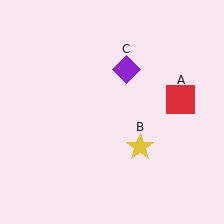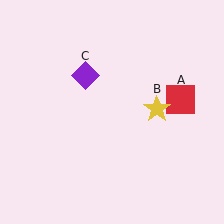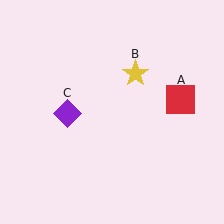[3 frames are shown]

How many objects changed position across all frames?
2 objects changed position: yellow star (object B), purple diamond (object C).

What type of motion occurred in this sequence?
The yellow star (object B), purple diamond (object C) rotated counterclockwise around the center of the scene.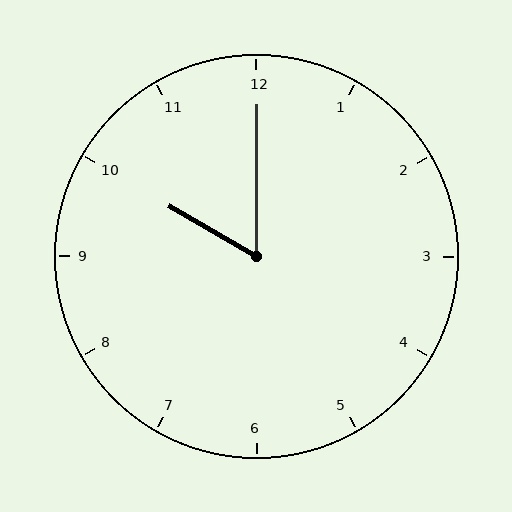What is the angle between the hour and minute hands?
Approximately 60 degrees.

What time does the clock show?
10:00.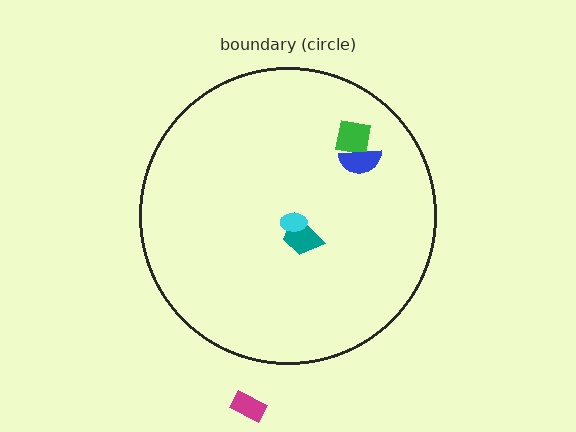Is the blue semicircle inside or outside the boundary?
Inside.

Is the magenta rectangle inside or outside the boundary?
Outside.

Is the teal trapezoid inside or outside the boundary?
Inside.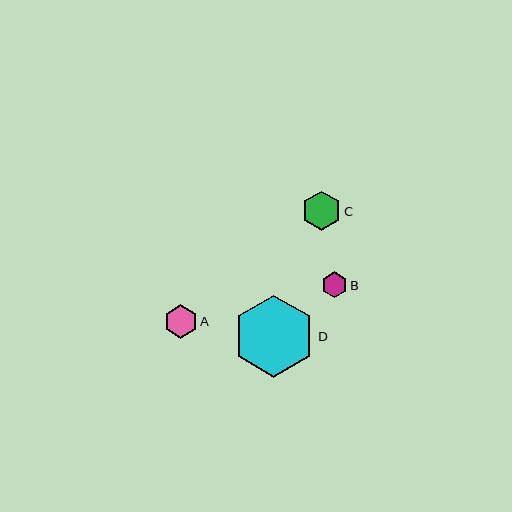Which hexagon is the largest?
Hexagon D is the largest with a size of approximately 82 pixels.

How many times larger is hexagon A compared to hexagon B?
Hexagon A is approximately 1.3 times the size of hexagon B.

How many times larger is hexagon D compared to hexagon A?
Hexagon D is approximately 2.5 times the size of hexagon A.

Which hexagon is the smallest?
Hexagon B is the smallest with a size of approximately 26 pixels.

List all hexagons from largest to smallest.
From largest to smallest: D, C, A, B.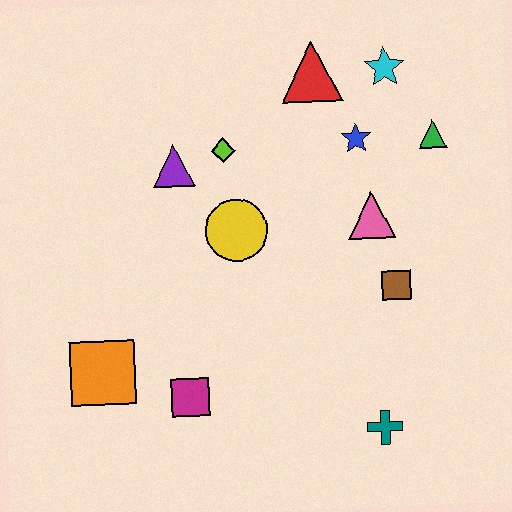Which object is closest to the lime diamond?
The purple triangle is closest to the lime diamond.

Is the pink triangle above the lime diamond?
No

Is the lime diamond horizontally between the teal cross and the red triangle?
No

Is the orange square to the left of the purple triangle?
Yes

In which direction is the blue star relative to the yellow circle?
The blue star is to the right of the yellow circle.